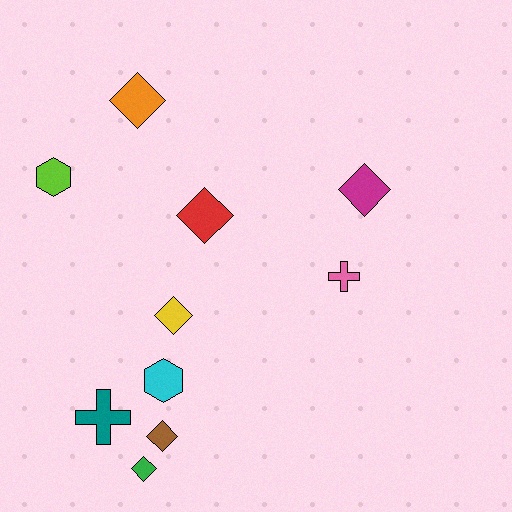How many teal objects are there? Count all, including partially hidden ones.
There is 1 teal object.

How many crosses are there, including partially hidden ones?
There are 2 crosses.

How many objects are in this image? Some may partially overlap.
There are 10 objects.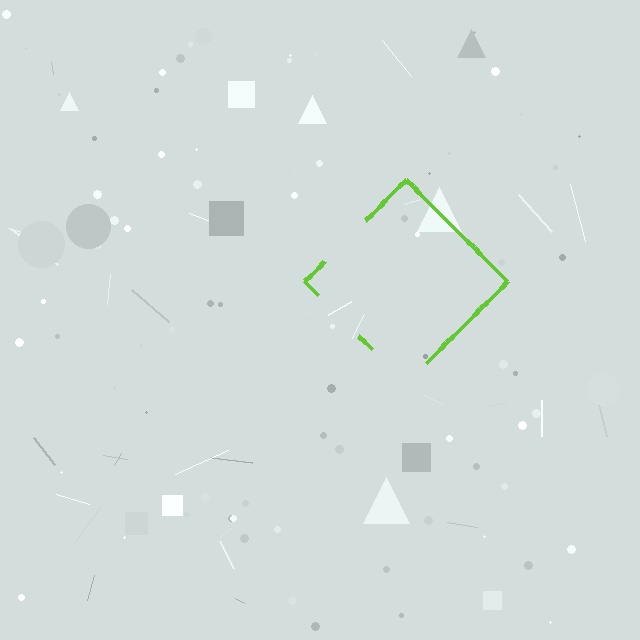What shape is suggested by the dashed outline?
The dashed outline suggests a diamond.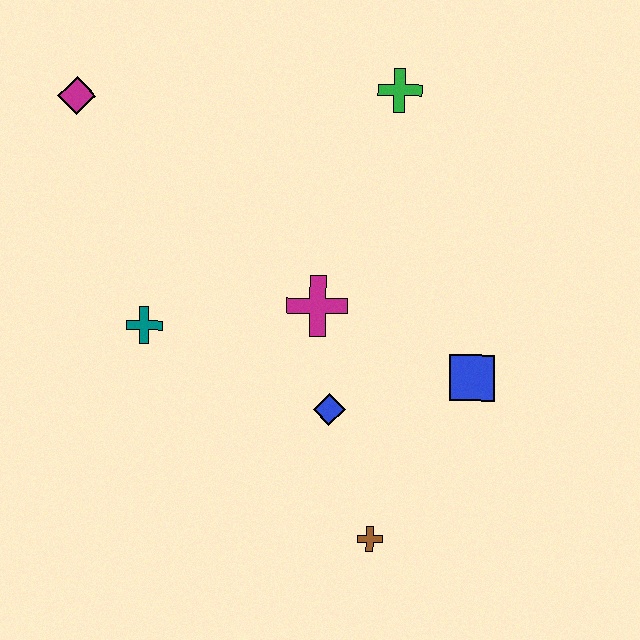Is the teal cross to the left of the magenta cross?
Yes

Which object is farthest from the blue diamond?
The magenta diamond is farthest from the blue diamond.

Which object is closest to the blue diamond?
The magenta cross is closest to the blue diamond.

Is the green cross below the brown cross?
No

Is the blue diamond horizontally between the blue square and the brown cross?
No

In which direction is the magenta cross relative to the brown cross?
The magenta cross is above the brown cross.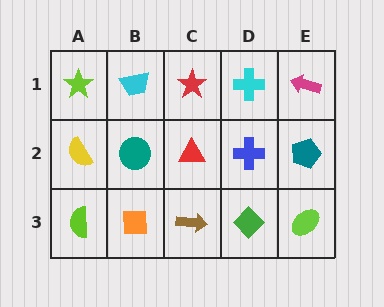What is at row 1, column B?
A cyan trapezoid.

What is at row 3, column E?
A lime ellipse.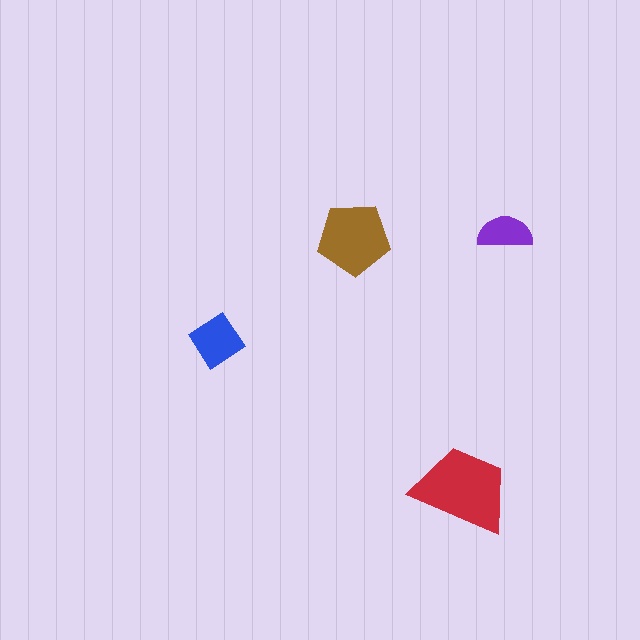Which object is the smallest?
The purple semicircle.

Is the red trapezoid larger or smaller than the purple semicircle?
Larger.